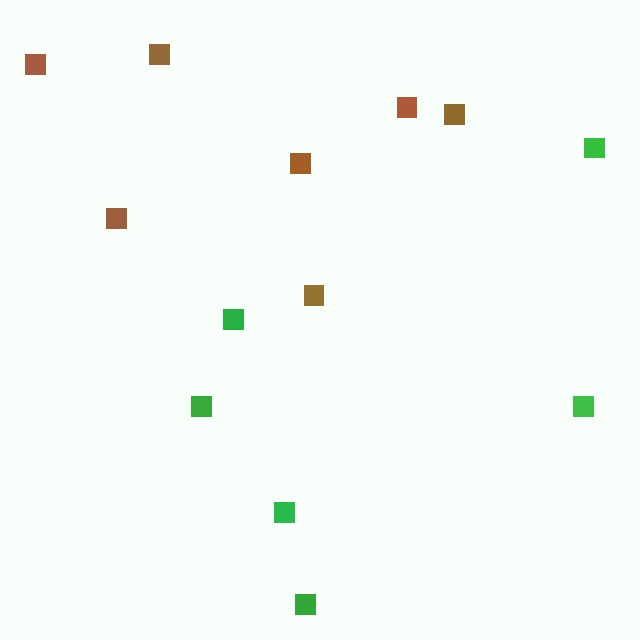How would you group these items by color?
There are 2 groups: one group of green squares (6) and one group of brown squares (7).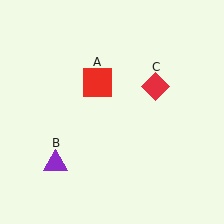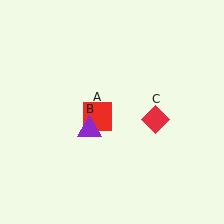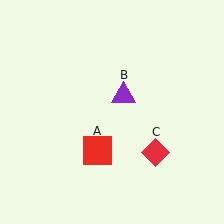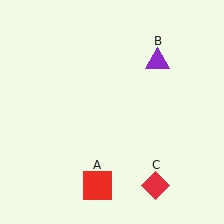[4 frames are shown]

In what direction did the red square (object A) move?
The red square (object A) moved down.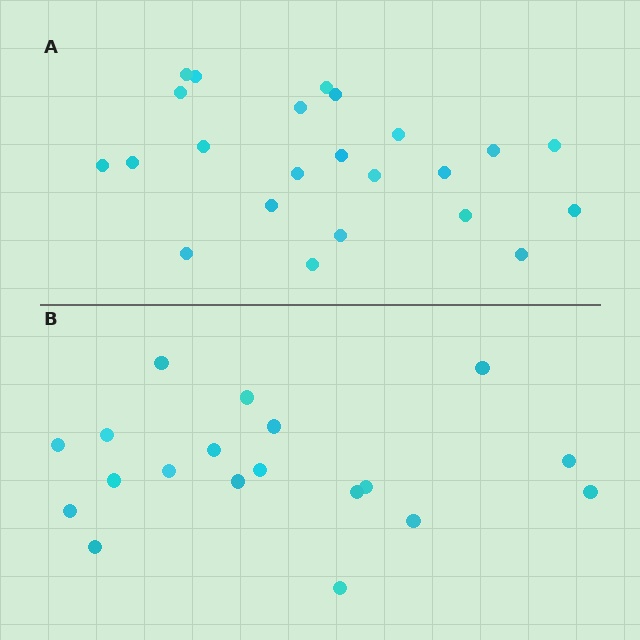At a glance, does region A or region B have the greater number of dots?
Region A (the top region) has more dots.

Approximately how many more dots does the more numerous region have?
Region A has about 4 more dots than region B.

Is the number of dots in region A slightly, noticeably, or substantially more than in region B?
Region A has only slightly more — the two regions are fairly close. The ratio is roughly 1.2 to 1.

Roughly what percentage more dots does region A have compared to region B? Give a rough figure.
About 20% more.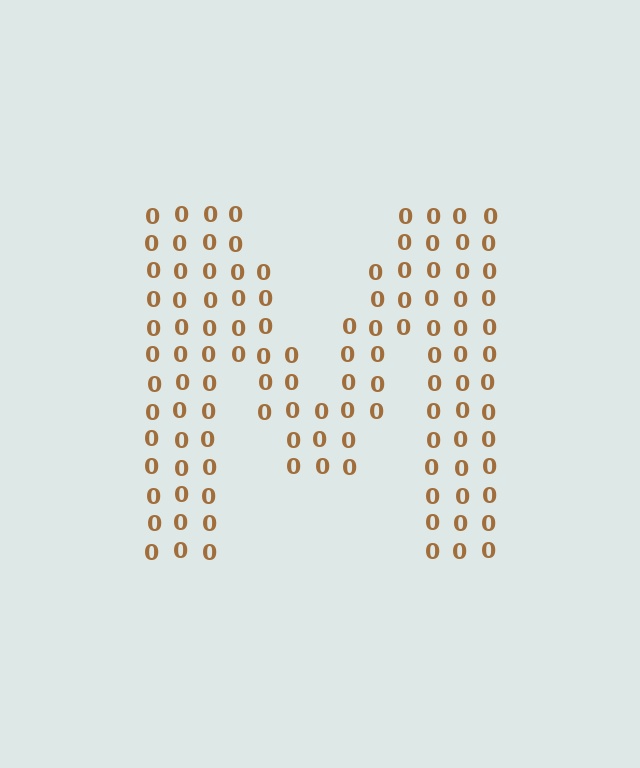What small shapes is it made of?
It is made of small digit 0's.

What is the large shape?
The large shape is the letter M.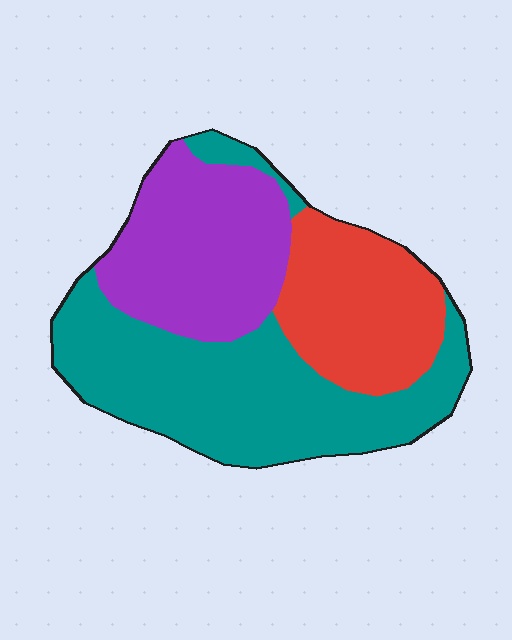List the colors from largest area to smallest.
From largest to smallest: teal, purple, red.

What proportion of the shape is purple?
Purple covers around 30% of the shape.